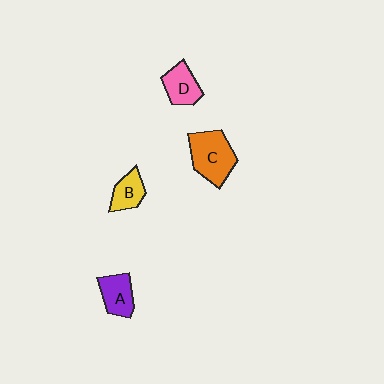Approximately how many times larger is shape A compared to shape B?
Approximately 1.2 times.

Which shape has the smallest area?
Shape B (yellow).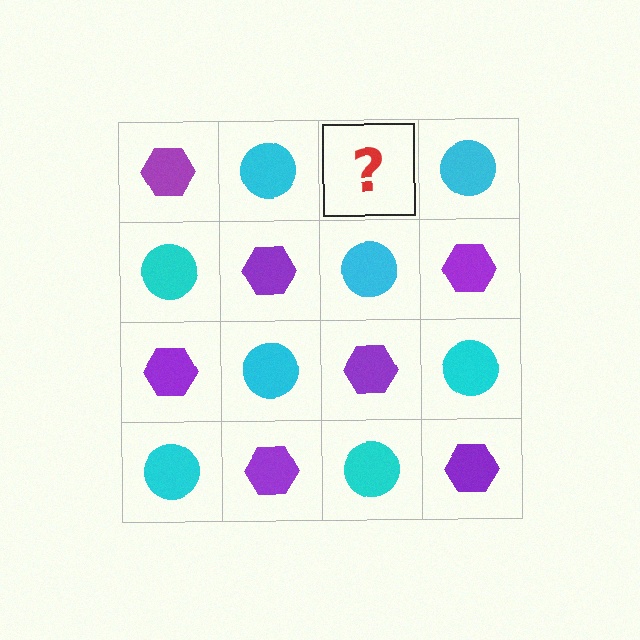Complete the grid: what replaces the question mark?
The question mark should be replaced with a purple hexagon.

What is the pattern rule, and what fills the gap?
The rule is that it alternates purple hexagon and cyan circle in a checkerboard pattern. The gap should be filled with a purple hexagon.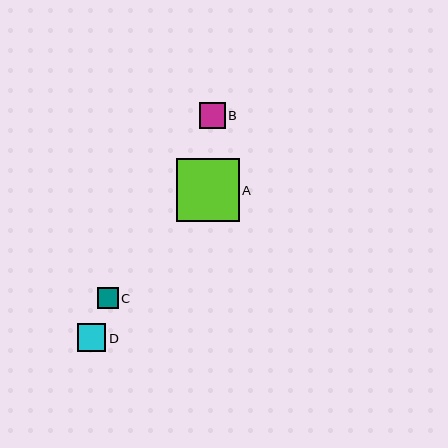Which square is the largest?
Square A is the largest with a size of approximately 63 pixels.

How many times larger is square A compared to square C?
Square A is approximately 3.1 times the size of square C.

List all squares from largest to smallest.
From largest to smallest: A, D, B, C.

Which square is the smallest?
Square C is the smallest with a size of approximately 21 pixels.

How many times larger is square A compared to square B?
Square A is approximately 2.4 times the size of square B.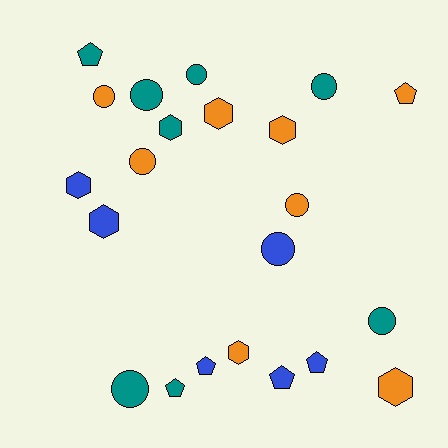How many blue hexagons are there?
There are 2 blue hexagons.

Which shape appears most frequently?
Circle, with 9 objects.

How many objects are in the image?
There are 22 objects.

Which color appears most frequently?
Orange, with 8 objects.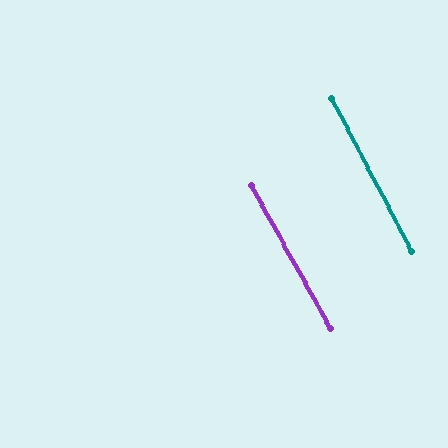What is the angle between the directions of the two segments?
Approximately 1 degree.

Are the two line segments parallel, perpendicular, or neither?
Parallel — their directions differ by only 1.3°.